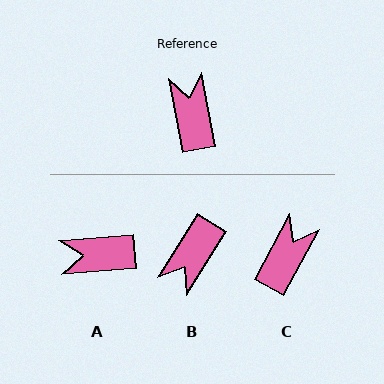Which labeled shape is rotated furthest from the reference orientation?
B, about 138 degrees away.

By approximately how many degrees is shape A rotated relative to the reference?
Approximately 84 degrees counter-clockwise.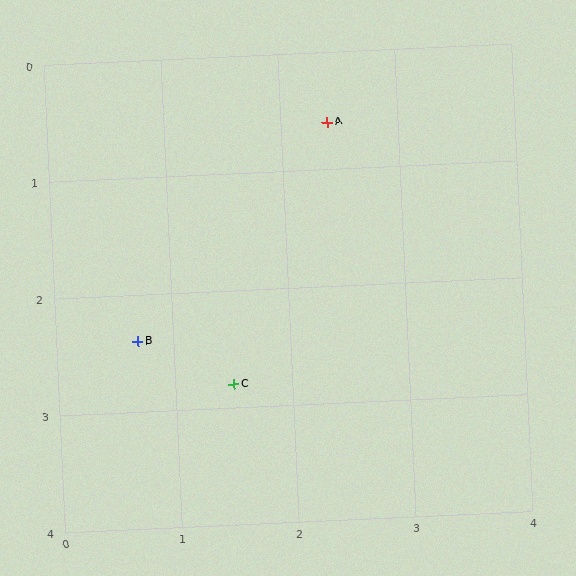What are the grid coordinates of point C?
Point C is at approximately (1.5, 2.8).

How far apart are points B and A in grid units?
Points B and A are about 2.5 grid units apart.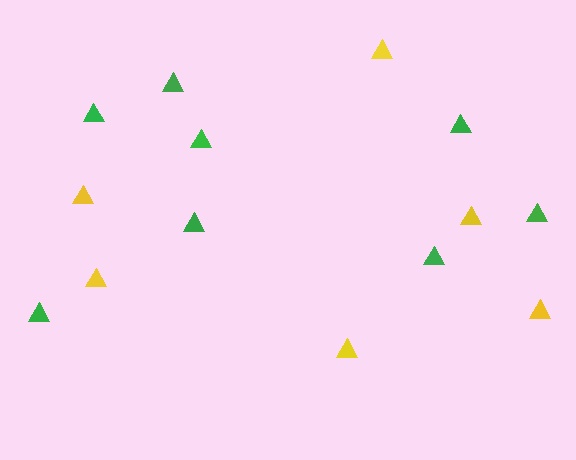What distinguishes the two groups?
There are 2 groups: one group of yellow triangles (6) and one group of green triangles (8).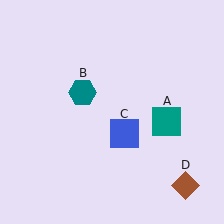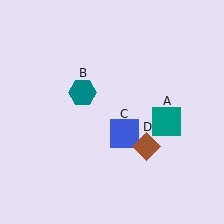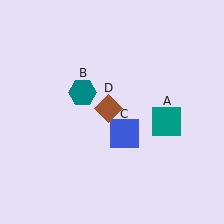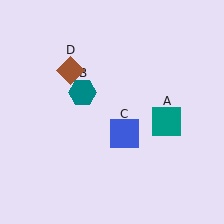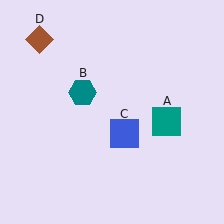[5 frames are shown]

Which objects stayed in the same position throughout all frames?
Teal square (object A) and teal hexagon (object B) and blue square (object C) remained stationary.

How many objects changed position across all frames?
1 object changed position: brown diamond (object D).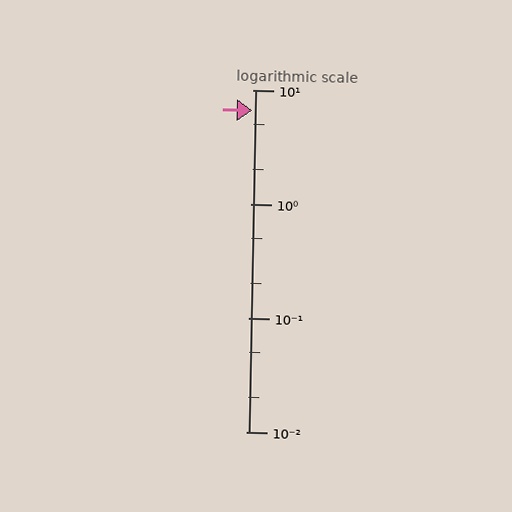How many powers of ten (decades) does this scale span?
The scale spans 3 decades, from 0.01 to 10.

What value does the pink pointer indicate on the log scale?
The pointer indicates approximately 6.6.